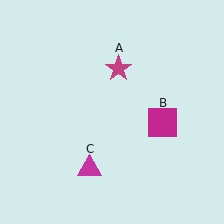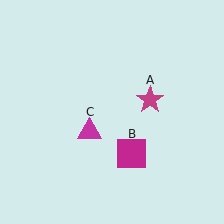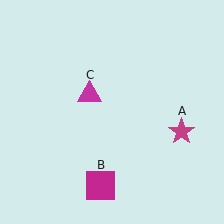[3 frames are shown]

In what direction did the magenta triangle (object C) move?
The magenta triangle (object C) moved up.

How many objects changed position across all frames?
3 objects changed position: magenta star (object A), magenta square (object B), magenta triangle (object C).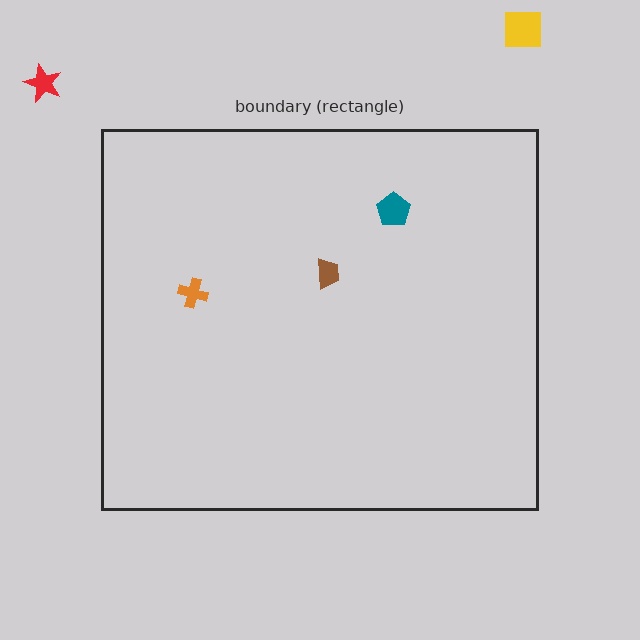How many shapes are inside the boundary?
3 inside, 2 outside.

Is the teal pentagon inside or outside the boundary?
Inside.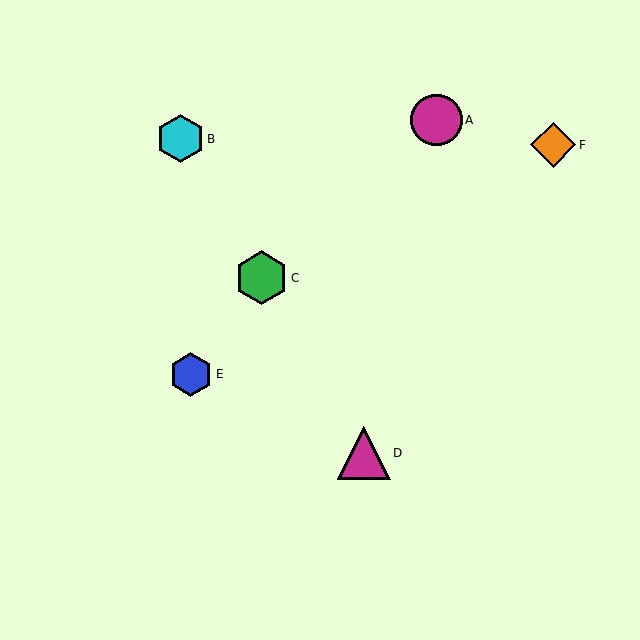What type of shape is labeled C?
Shape C is a green hexagon.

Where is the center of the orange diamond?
The center of the orange diamond is at (553, 145).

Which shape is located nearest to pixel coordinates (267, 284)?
The green hexagon (labeled C) at (261, 278) is nearest to that location.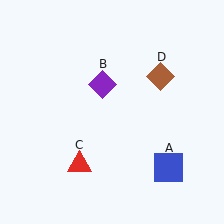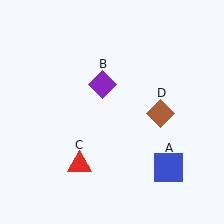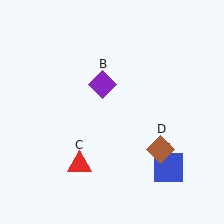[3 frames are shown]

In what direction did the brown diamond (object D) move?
The brown diamond (object D) moved down.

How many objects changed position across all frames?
1 object changed position: brown diamond (object D).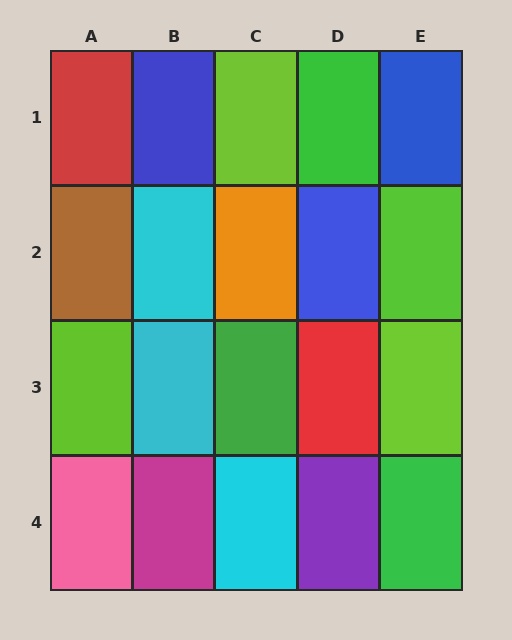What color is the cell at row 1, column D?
Green.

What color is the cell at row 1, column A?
Red.